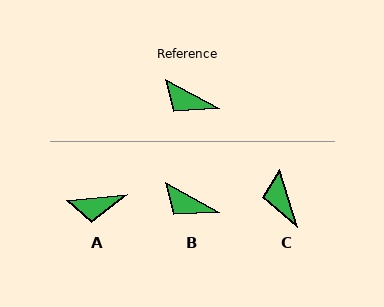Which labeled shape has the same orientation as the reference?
B.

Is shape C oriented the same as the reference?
No, it is off by about 44 degrees.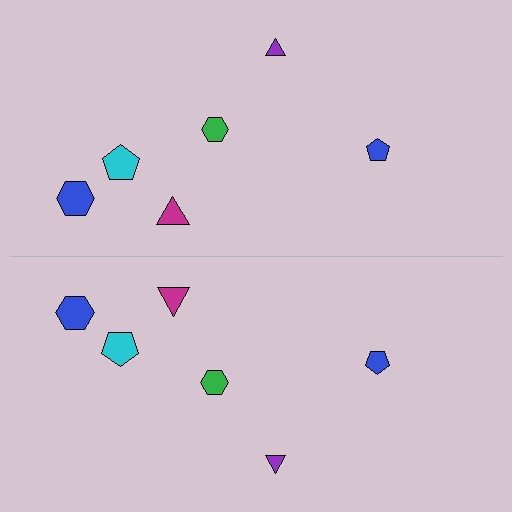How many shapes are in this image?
There are 12 shapes in this image.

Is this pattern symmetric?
Yes, this pattern has bilateral (reflection) symmetry.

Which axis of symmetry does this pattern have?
The pattern has a horizontal axis of symmetry running through the center of the image.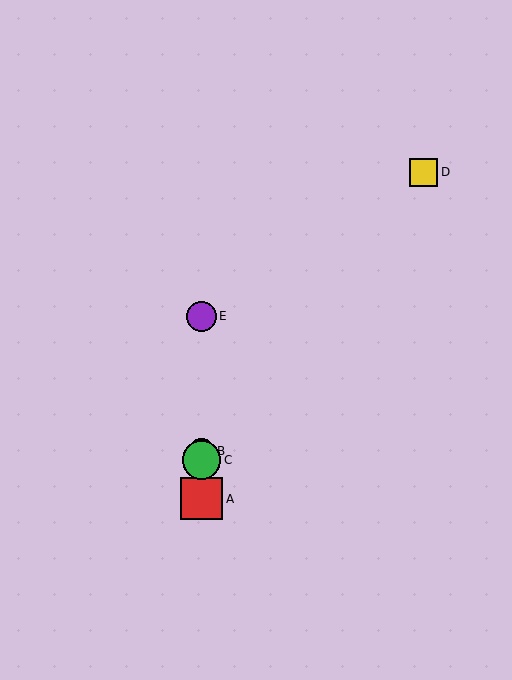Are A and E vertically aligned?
Yes, both are at x≈201.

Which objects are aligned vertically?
Objects A, B, C, E are aligned vertically.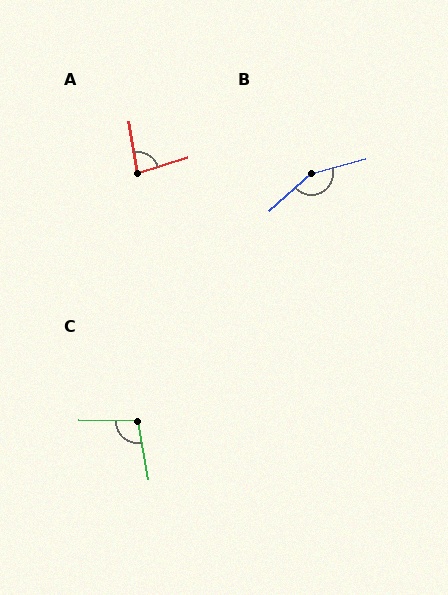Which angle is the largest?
B, at approximately 154 degrees.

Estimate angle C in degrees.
Approximately 101 degrees.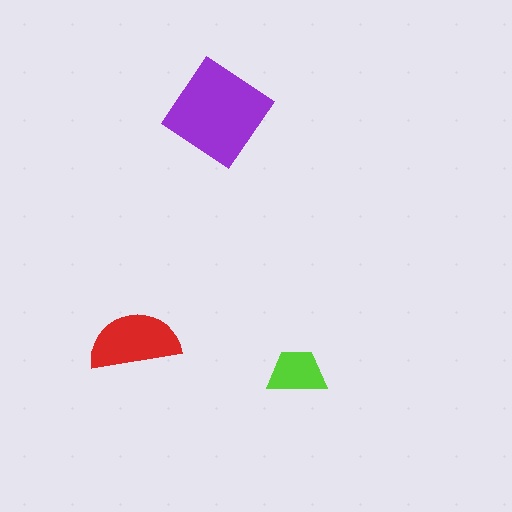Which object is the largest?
The purple diamond.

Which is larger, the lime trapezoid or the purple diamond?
The purple diamond.